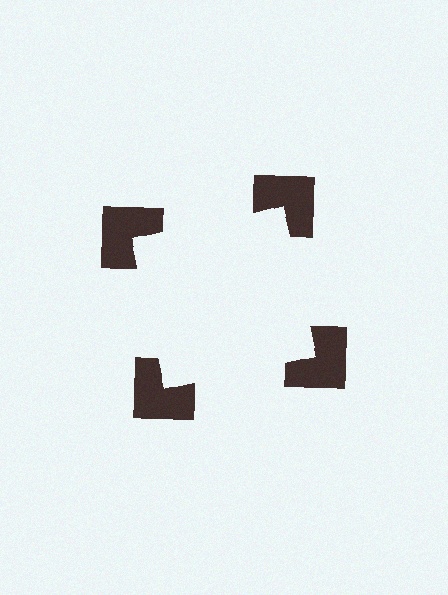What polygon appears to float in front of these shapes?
An illusory square — its edges are inferred from the aligned wedge cuts in the notched squares, not physically drawn.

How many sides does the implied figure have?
4 sides.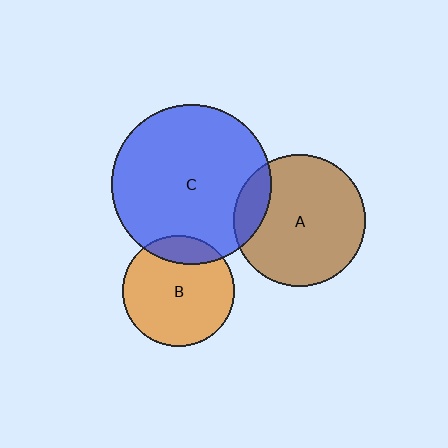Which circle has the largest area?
Circle C (blue).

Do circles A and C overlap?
Yes.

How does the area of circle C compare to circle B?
Approximately 2.1 times.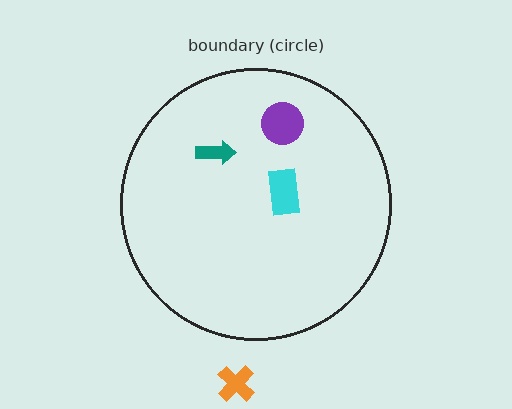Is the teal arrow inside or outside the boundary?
Inside.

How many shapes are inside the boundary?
3 inside, 1 outside.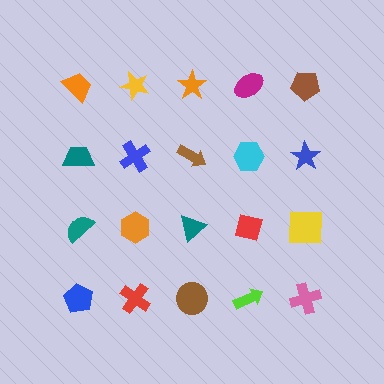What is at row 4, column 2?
A red cross.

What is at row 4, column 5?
A pink cross.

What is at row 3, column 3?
A teal triangle.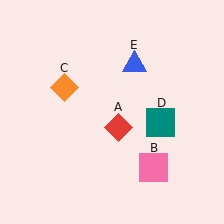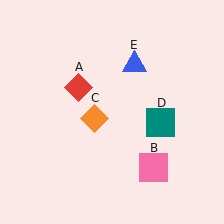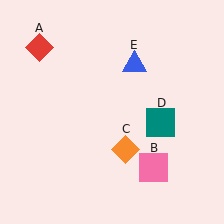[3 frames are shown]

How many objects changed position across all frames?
2 objects changed position: red diamond (object A), orange diamond (object C).